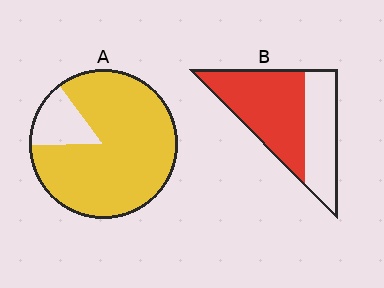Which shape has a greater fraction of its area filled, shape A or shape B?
Shape A.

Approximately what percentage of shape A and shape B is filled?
A is approximately 85% and B is approximately 60%.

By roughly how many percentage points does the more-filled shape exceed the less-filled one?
By roughly 25 percentage points (A over B).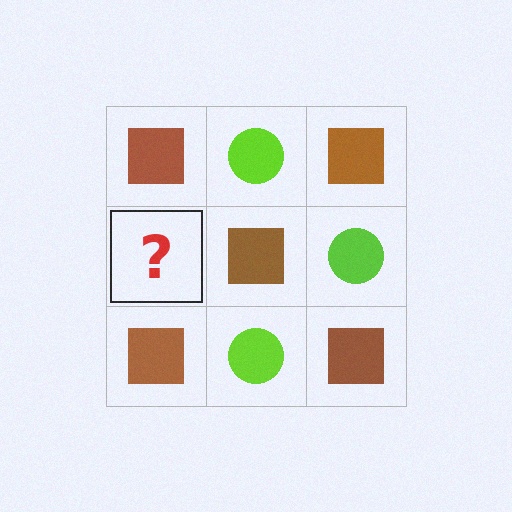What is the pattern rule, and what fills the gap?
The rule is that it alternates brown square and lime circle in a checkerboard pattern. The gap should be filled with a lime circle.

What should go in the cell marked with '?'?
The missing cell should contain a lime circle.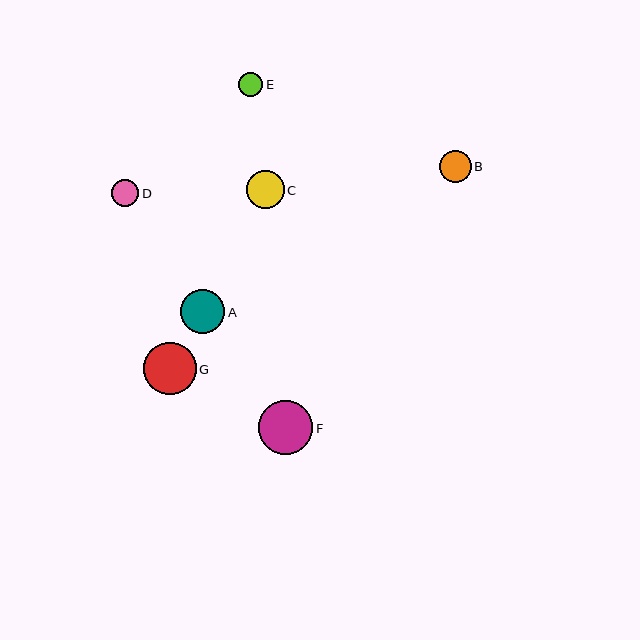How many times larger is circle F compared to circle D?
Circle F is approximately 2.0 times the size of circle D.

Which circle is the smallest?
Circle E is the smallest with a size of approximately 24 pixels.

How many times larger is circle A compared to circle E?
Circle A is approximately 1.9 times the size of circle E.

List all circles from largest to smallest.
From largest to smallest: F, G, A, C, B, D, E.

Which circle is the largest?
Circle F is the largest with a size of approximately 54 pixels.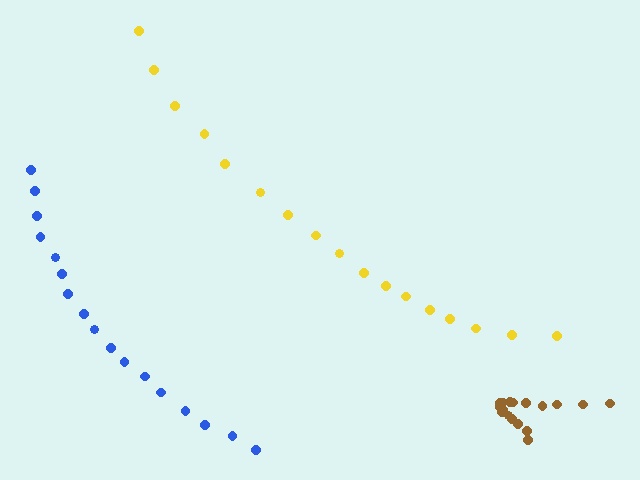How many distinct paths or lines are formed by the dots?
There are 3 distinct paths.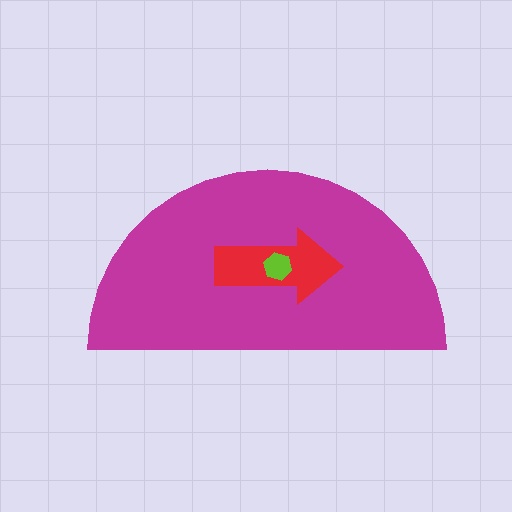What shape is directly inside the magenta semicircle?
The red arrow.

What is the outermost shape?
The magenta semicircle.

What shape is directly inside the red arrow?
The lime hexagon.